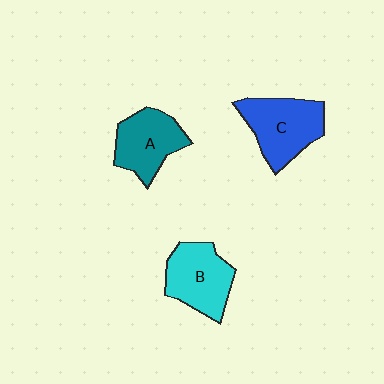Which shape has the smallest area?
Shape A (teal).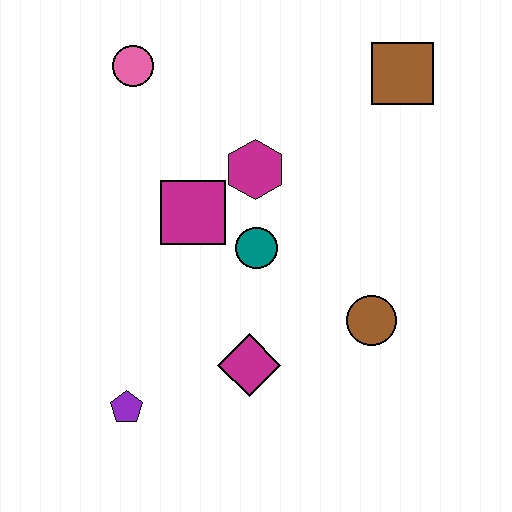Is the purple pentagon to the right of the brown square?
No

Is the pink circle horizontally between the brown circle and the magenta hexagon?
No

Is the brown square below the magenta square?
No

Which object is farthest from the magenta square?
The brown square is farthest from the magenta square.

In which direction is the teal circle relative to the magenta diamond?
The teal circle is above the magenta diamond.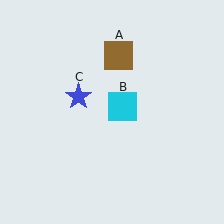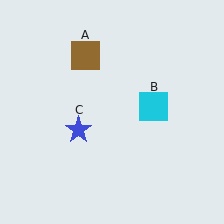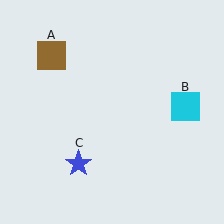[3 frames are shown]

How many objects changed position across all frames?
3 objects changed position: brown square (object A), cyan square (object B), blue star (object C).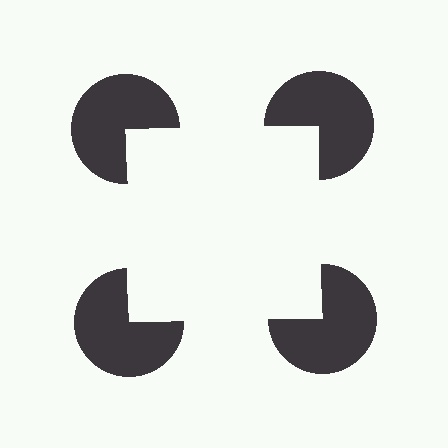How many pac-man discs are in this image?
There are 4 — one at each vertex of the illusory square.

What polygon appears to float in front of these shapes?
An illusory square — its edges are inferred from the aligned wedge cuts in the pac-man discs, not physically drawn.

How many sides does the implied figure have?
4 sides.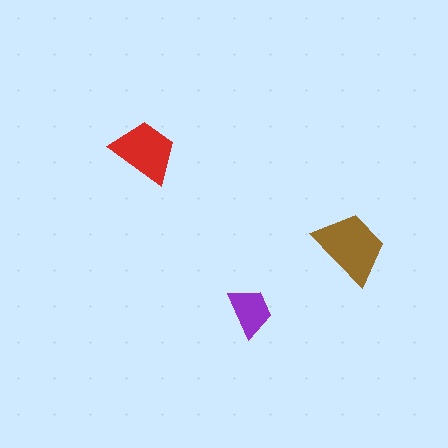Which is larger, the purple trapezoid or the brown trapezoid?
The brown one.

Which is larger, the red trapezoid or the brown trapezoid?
The brown one.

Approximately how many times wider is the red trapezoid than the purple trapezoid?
About 1.5 times wider.